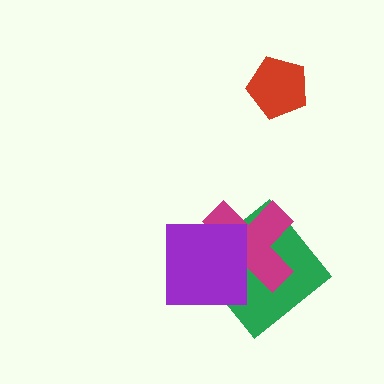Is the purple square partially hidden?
No, no other shape covers it.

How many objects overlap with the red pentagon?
0 objects overlap with the red pentagon.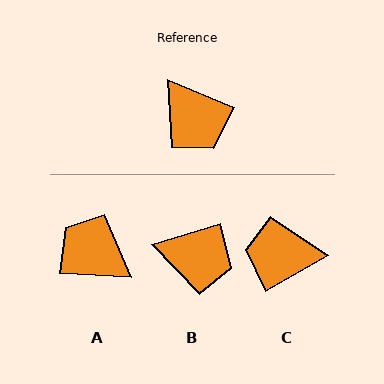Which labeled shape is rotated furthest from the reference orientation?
A, about 161 degrees away.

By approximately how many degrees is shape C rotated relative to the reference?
Approximately 127 degrees clockwise.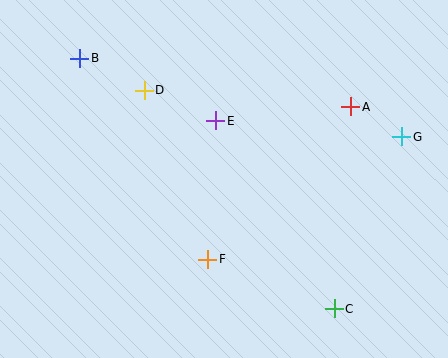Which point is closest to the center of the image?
Point E at (216, 121) is closest to the center.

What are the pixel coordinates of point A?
Point A is at (351, 107).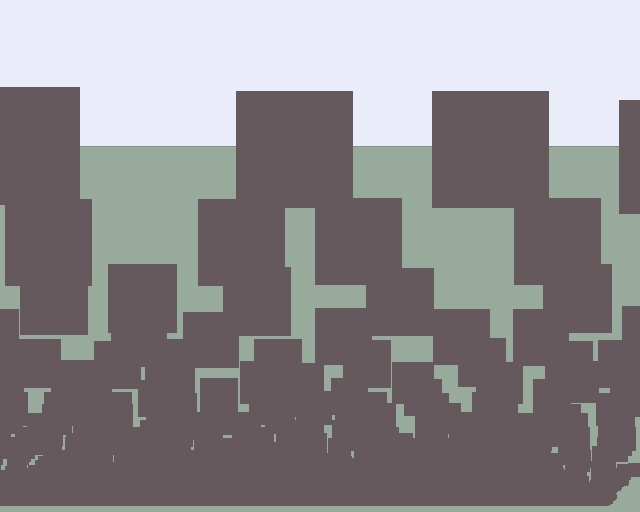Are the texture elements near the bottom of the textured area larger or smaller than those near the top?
Smaller. The gradient is inverted — elements near the bottom are smaller and denser.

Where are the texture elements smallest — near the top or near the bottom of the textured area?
Near the bottom.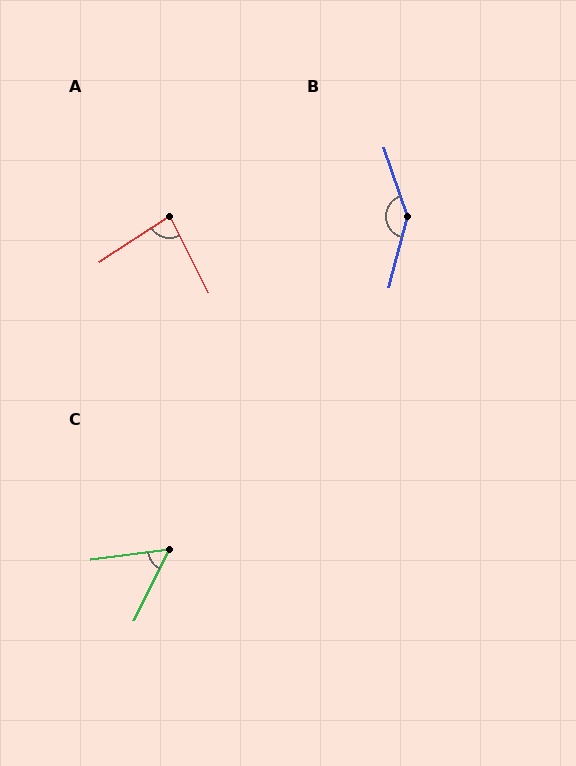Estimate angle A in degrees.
Approximately 84 degrees.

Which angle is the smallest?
C, at approximately 56 degrees.